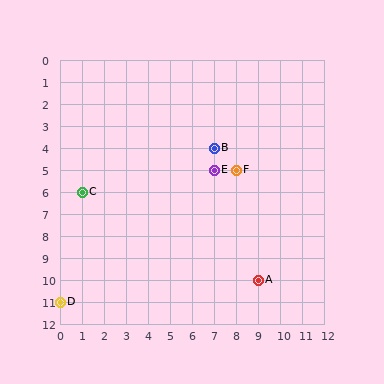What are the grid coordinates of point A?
Point A is at grid coordinates (9, 10).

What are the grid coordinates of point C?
Point C is at grid coordinates (1, 6).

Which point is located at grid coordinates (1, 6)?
Point C is at (1, 6).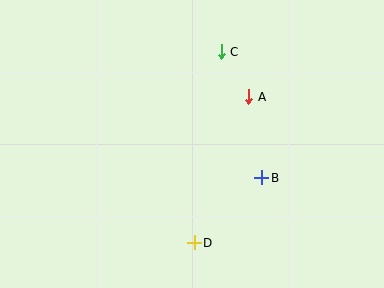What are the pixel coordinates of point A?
Point A is at (249, 97).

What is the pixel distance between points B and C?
The distance between B and C is 132 pixels.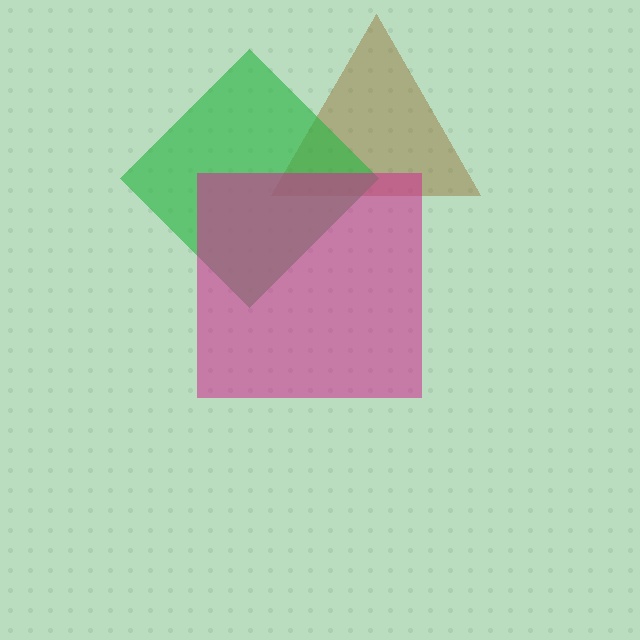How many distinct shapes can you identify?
There are 3 distinct shapes: a brown triangle, a green diamond, a magenta square.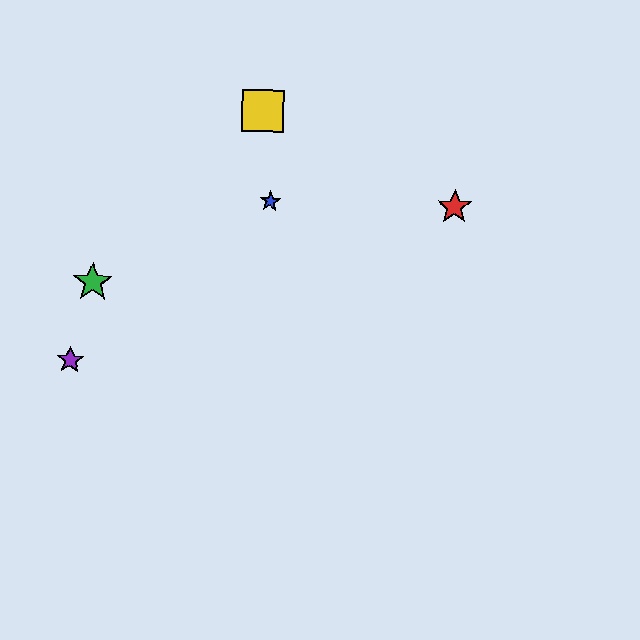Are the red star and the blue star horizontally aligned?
Yes, both are at y≈207.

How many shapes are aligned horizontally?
2 shapes (the red star, the blue star) are aligned horizontally.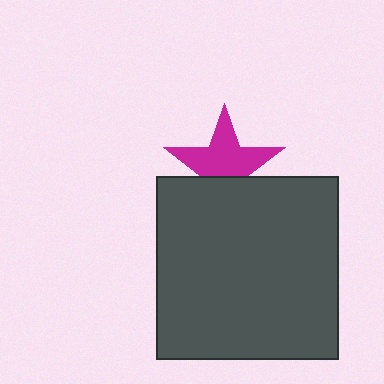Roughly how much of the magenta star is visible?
About half of it is visible (roughly 64%).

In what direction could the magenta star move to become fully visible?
The magenta star could move up. That would shift it out from behind the dark gray square entirely.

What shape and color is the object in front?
The object in front is a dark gray square.